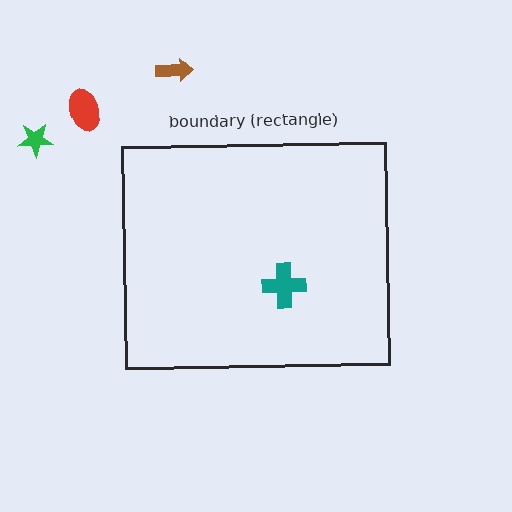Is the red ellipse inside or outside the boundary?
Outside.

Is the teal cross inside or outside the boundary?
Inside.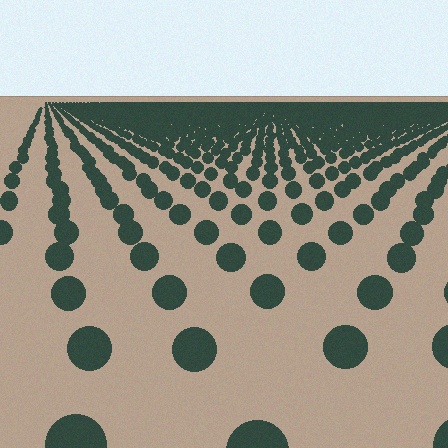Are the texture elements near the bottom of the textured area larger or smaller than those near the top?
Larger. Near the bottom, elements are closer to the viewer and appear at a bigger on-screen size.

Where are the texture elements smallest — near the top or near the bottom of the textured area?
Near the top.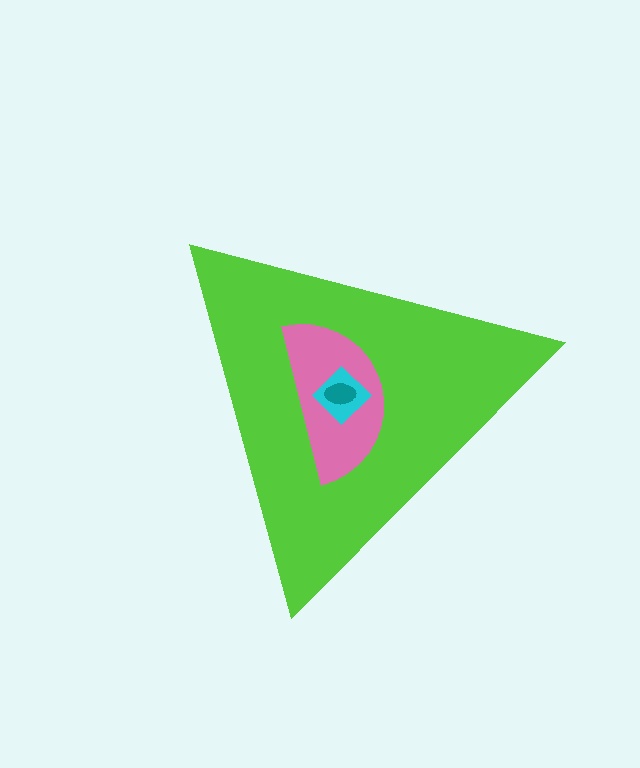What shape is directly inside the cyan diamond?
The teal ellipse.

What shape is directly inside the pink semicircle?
The cyan diamond.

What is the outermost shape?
The lime triangle.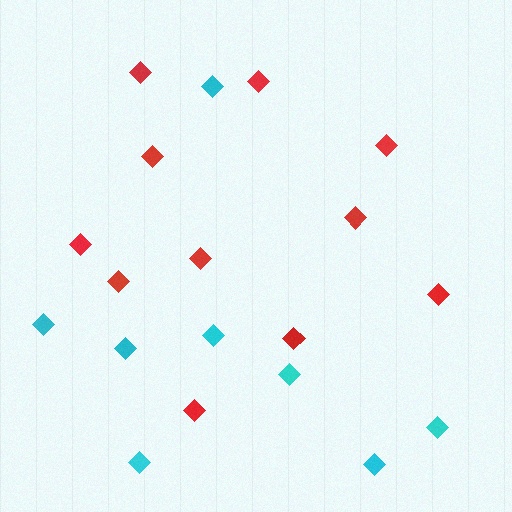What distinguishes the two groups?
There are 2 groups: one group of red diamonds (11) and one group of cyan diamonds (8).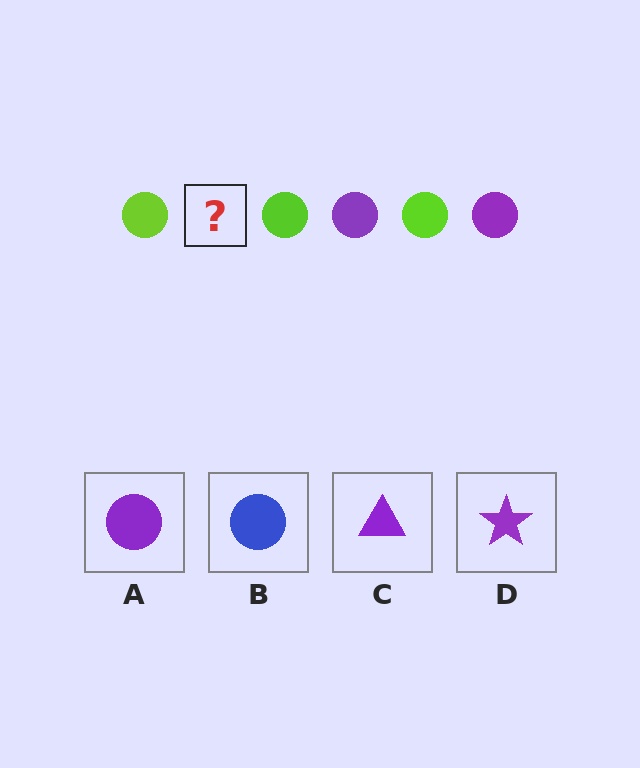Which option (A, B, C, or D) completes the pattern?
A.